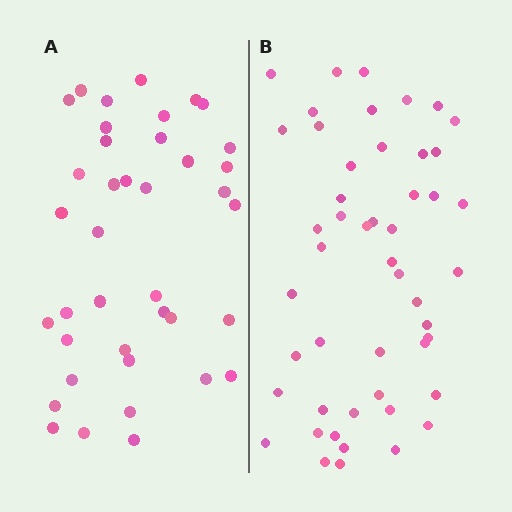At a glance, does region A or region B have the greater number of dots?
Region B (the right region) has more dots.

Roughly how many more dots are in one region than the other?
Region B has roughly 10 or so more dots than region A.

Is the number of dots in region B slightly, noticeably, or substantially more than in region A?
Region B has noticeably more, but not dramatically so. The ratio is roughly 1.3 to 1.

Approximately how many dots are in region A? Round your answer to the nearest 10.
About 40 dots. (The exact count is 39, which rounds to 40.)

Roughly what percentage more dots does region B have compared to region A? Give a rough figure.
About 25% more.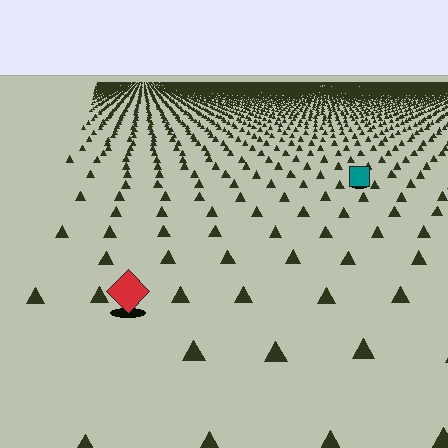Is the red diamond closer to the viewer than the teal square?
Yes. The red diamond is closer — you can tell from the texture gradient: the ground texture is coarser near it.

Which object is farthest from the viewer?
The teal square is farthest from the viewer. It appears smaller and the ground texture around it is denser.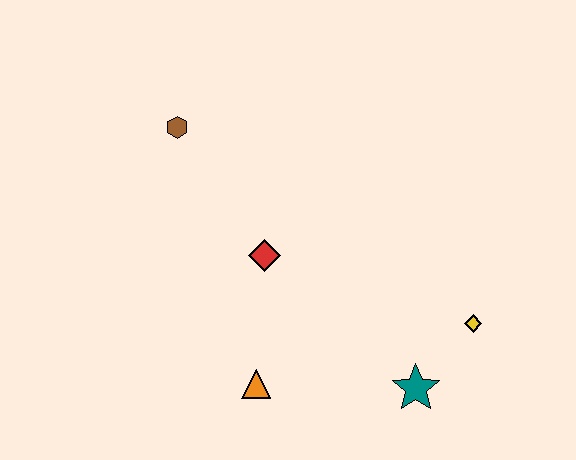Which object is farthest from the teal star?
The brown hexagon is farthest from the teal star.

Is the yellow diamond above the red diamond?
No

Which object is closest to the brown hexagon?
The red diamond is closest to the brown hexagon.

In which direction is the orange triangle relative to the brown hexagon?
The orange triangle is below the brown hexagon.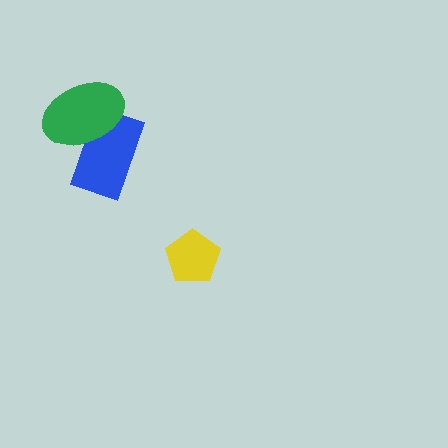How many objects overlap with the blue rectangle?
1 object overlaps with the blue rectangle.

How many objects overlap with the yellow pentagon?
0 objects overlap with the yellow pentagon.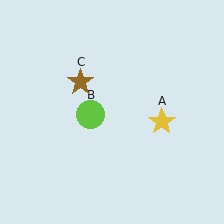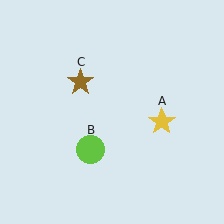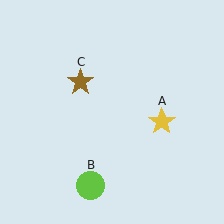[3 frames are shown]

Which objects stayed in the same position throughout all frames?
Yellow star (object A) and brown star (object C) remained stationary.